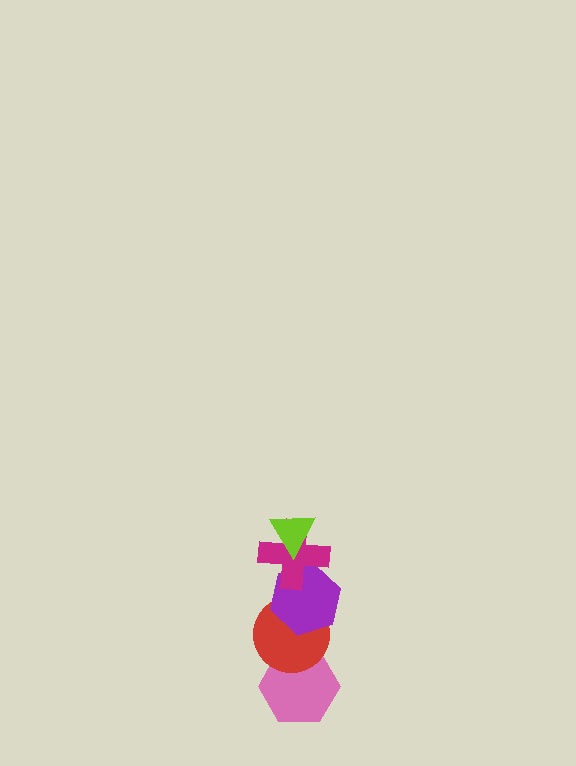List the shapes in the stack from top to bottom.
From top to bottom: the lime triangle, the magenta cross, the purple hexagon, the red circle, the pink hexagon.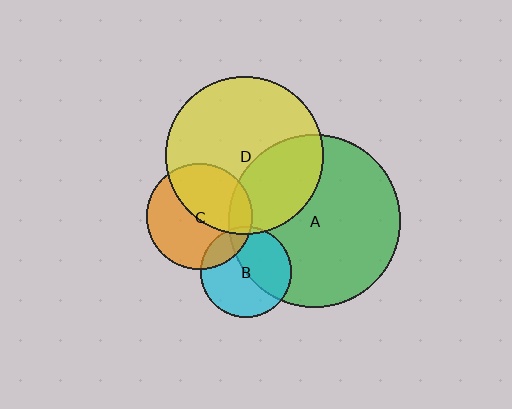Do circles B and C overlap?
Yes.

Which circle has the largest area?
Circle A (green).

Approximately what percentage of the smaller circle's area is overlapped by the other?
Approximately 20%.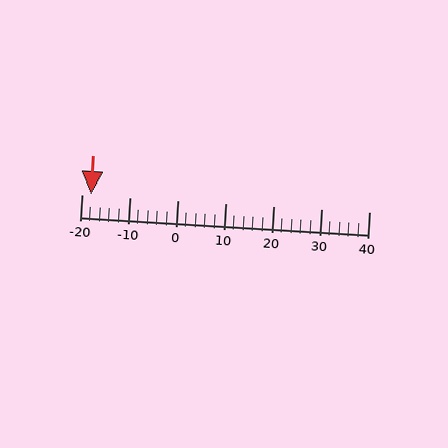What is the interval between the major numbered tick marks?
The major tick marks are spaced 10 units apart.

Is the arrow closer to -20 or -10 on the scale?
The arrow is closer to -20.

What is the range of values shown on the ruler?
The ruler shows values from -20 to 40.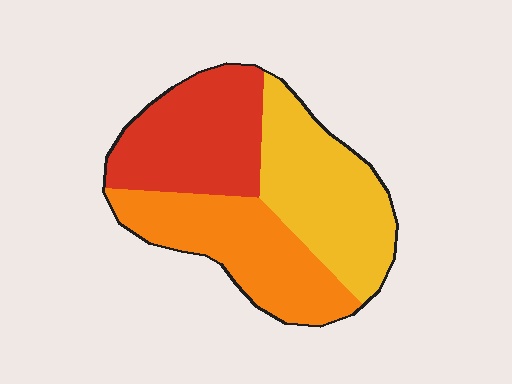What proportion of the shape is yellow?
Yellow takes up between a third and a half of the shape.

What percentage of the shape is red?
Red takes up about one third (1/3) of the shape.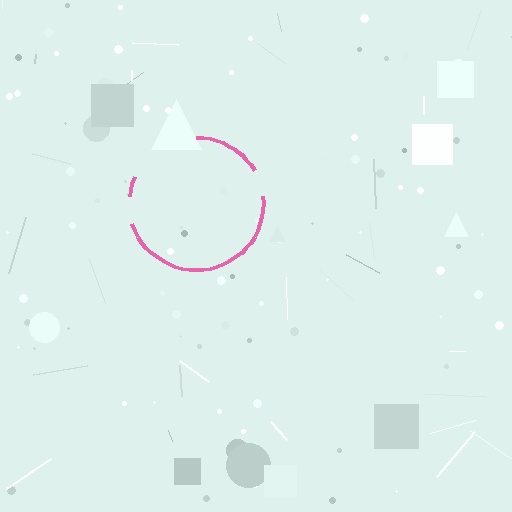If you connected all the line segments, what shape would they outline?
They would outline a circle.